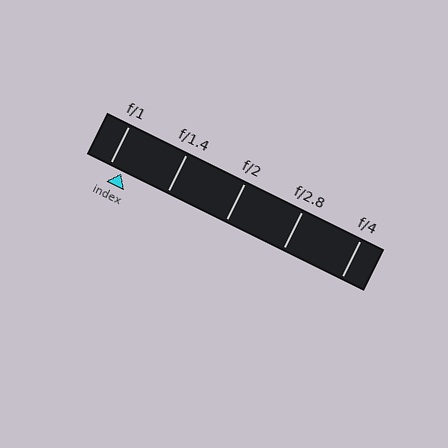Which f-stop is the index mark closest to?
The index mark is closest to f/1.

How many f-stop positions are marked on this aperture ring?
There are 5 f-stop positions marked.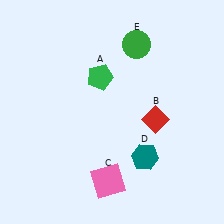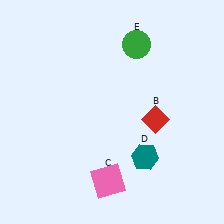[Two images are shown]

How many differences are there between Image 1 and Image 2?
There is 1 difference between the two images.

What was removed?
The green pentagon (A) was removed in Image 2.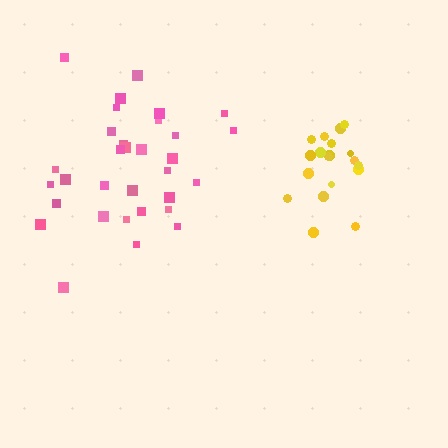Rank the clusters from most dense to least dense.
yellow, pink.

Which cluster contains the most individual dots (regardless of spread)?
Pink (32).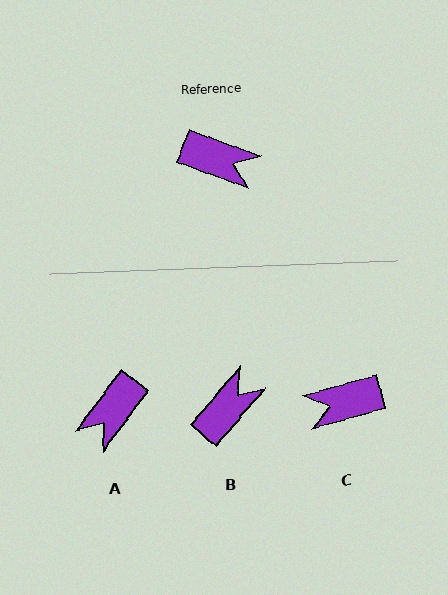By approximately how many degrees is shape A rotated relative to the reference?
Approximately 106 degrees clockwise.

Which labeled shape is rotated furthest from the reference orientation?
C, about 144 degrees away.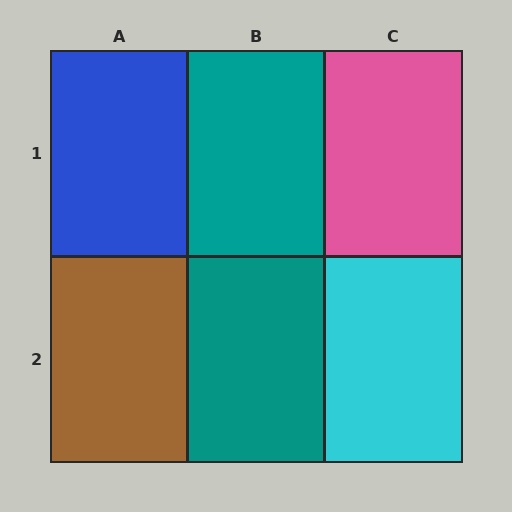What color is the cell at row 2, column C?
Cyan.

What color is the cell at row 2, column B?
Teal.